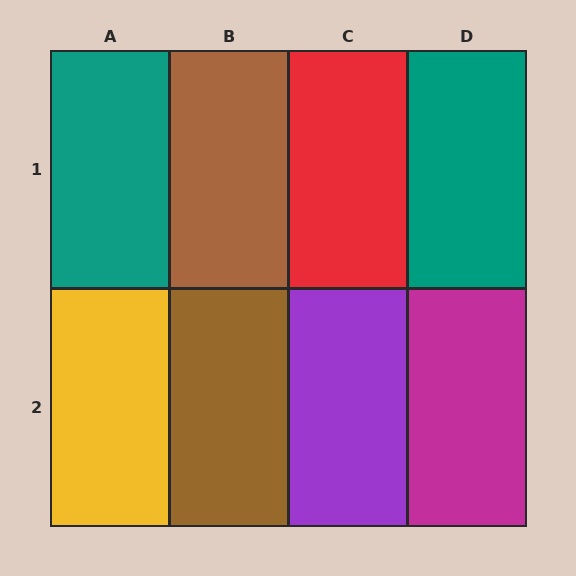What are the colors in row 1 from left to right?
Teal, brown, red, teal.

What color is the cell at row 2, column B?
Brown.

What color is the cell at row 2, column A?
Yellow.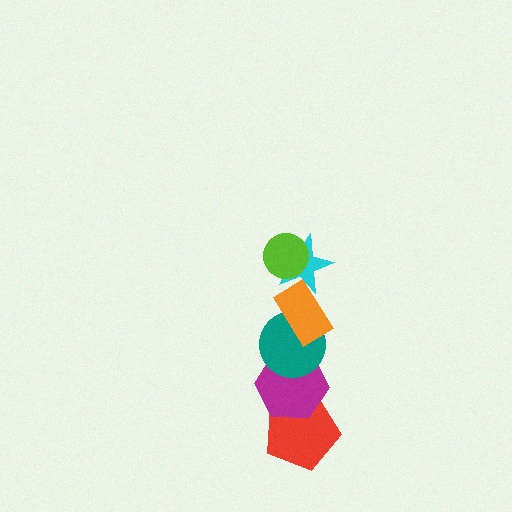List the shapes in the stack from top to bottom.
From top to bottom: the lime circle, the cyan star, the orange rectangle, the teal circle, the magenta hexagon, the red pentagon.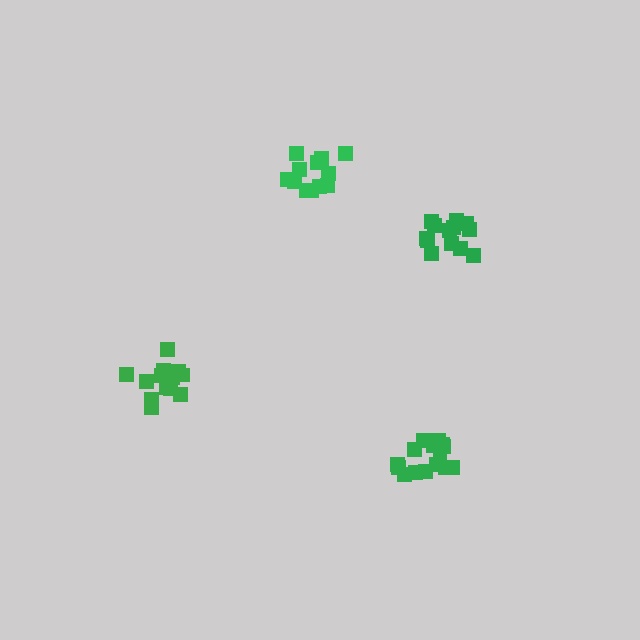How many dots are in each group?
Group 1: 16 dots, Group 2: 12 dots, Group 3: 13 dots, Group 4: 13 dots (54 total).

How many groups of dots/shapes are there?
There are 4 groups.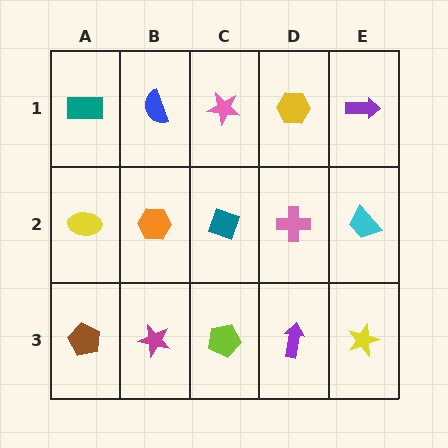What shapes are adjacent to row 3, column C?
A teal diamond (row 2, column C), a magenta star (row 3, column B), a purple arrow (row 3, column D).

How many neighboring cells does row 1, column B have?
3.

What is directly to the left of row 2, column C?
An orange hexagon.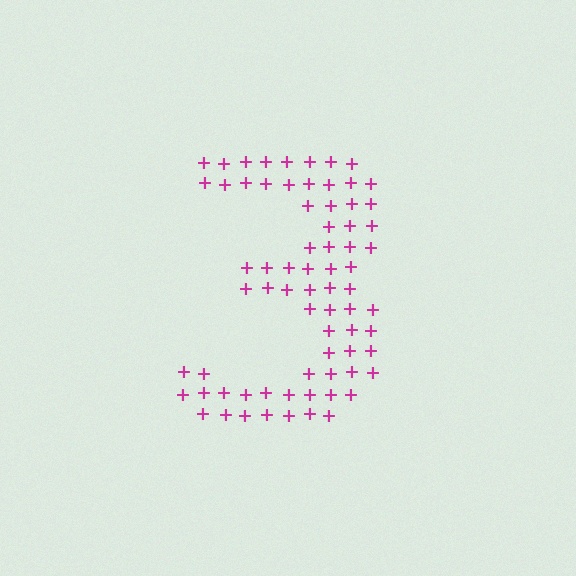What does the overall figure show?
The overall figure shows the digit 3.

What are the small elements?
The small elements are plus signs.